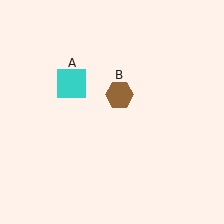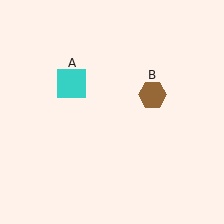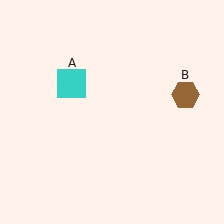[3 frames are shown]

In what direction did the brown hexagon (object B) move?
The brown hexagon (object B) moved right.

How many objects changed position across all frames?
1 object changed position: brown hexagon (object B).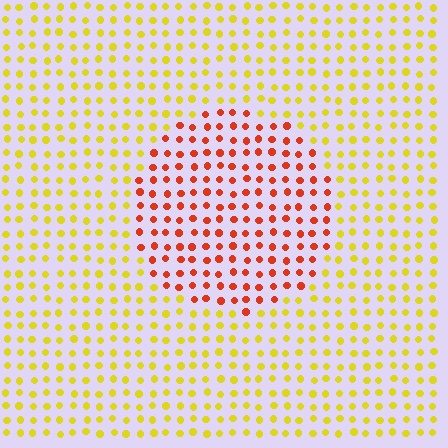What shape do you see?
I see a circle.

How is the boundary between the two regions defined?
The boundary is defined purely by a slight shift in hue (about 50 degrees). Spacing, size, and orientation are identical on both sides.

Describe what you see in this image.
The image is filled with small yellow elements in a uniform arrangement. A circle-shaped region is visible where the elements are tinted to a slightly different hue, forming a subtle color boundary.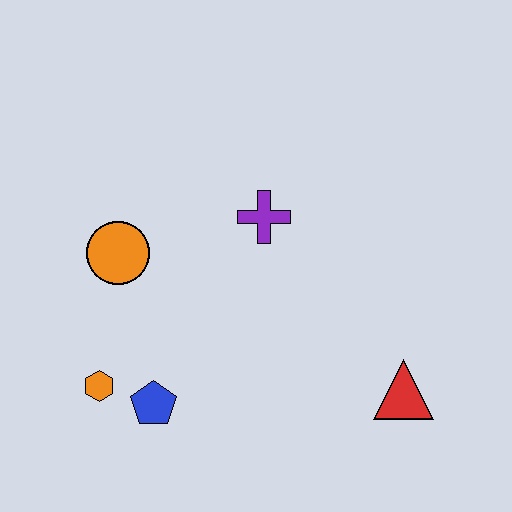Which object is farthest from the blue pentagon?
The red triangle is farthest from the blue pentagon.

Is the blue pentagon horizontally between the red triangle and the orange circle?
Yes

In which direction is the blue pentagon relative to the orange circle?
The blue pentagon is below the orange circle.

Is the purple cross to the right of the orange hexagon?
Yes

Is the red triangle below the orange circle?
Yes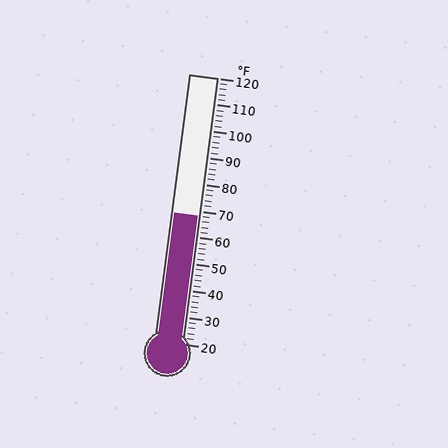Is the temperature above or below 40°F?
The temperature is above 40°F.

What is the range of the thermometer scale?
The thermometer scale ranges from 20°F to 120°F.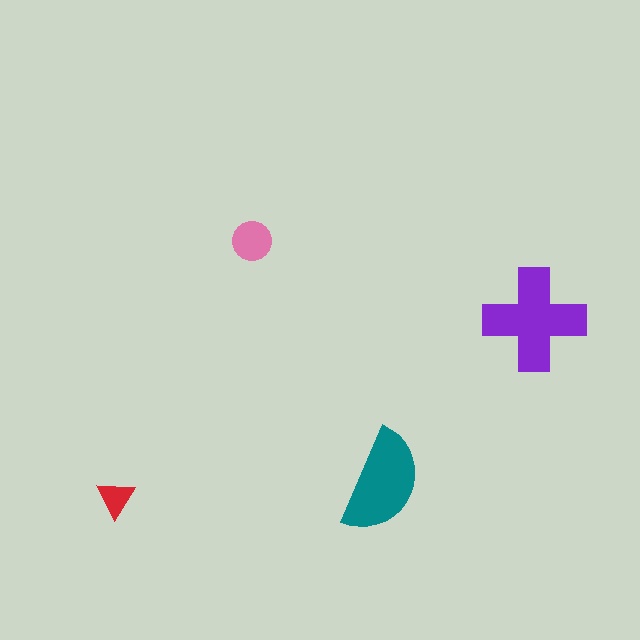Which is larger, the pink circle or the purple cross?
The purple cross.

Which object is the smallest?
The red triangle.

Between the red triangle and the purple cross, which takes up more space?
The purple cross.